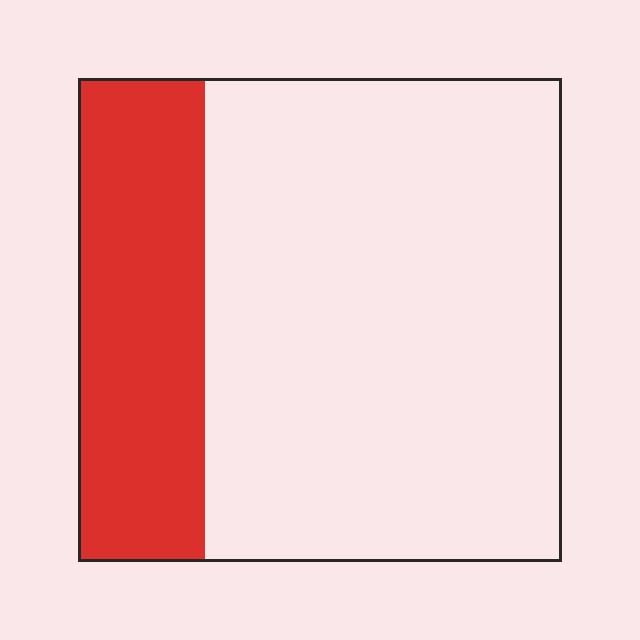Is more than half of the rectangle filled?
No.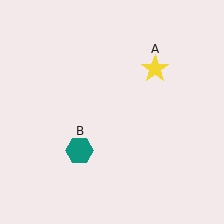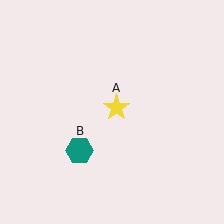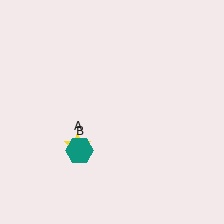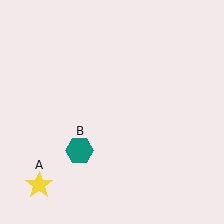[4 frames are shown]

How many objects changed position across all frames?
1 object changed position: yellow star (object A).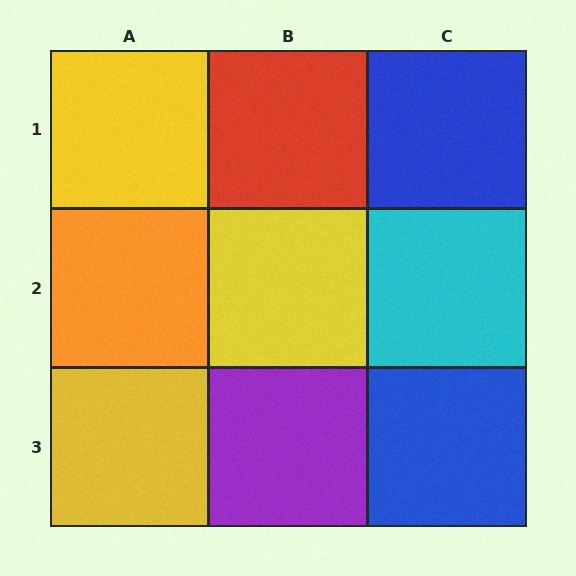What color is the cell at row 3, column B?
Purple.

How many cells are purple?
1 cell is purple.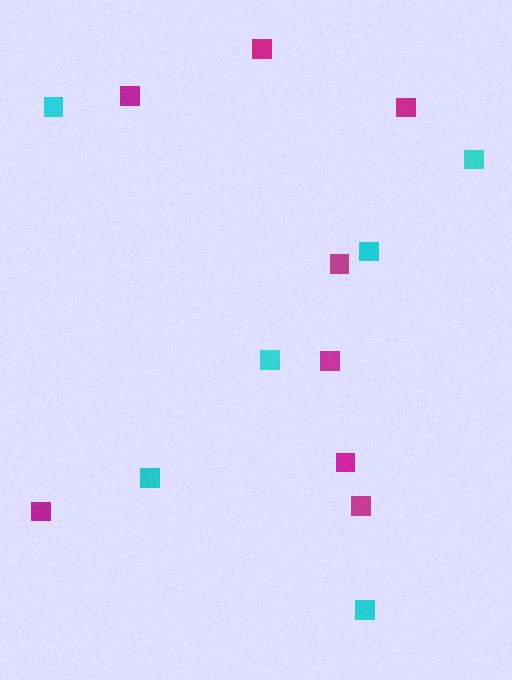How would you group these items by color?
There are 2 groups: one group of magenta squares (8) and one group of cyan squares (6).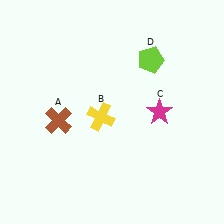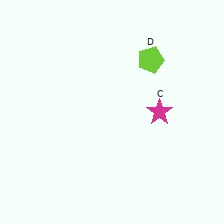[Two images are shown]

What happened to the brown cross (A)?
The brown cross (A) was removed in Image 2. It was in the bottom-left area of Image 1.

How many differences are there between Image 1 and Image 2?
There are 2 differences between the two images.